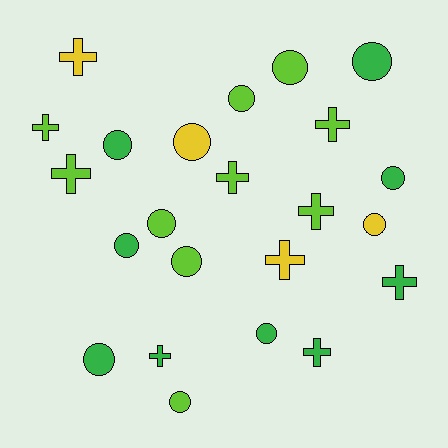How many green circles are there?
There are 6 green circles.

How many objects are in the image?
There are 23 objects.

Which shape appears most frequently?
Circle, with 13 objects.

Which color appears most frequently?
Lime, with 10 objects.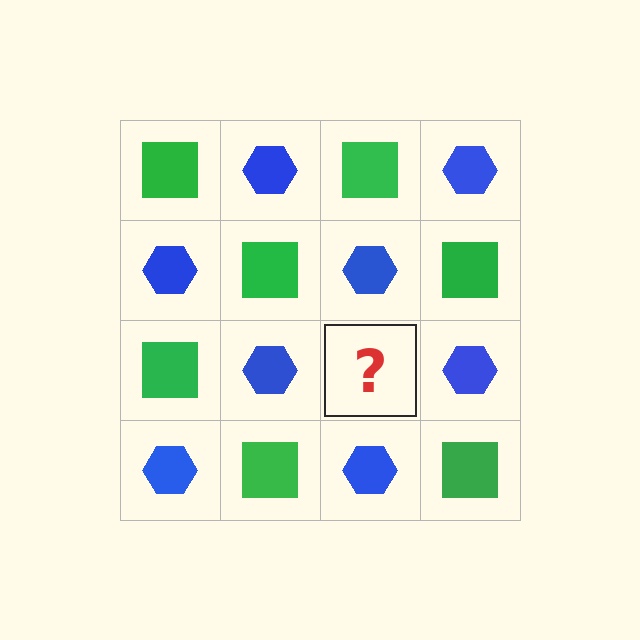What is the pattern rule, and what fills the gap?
The rule is that it alternates green square and blue hexagon in a checkerboard pattern. The gap should be filled with a green square.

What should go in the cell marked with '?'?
The missing cell should contain a green square.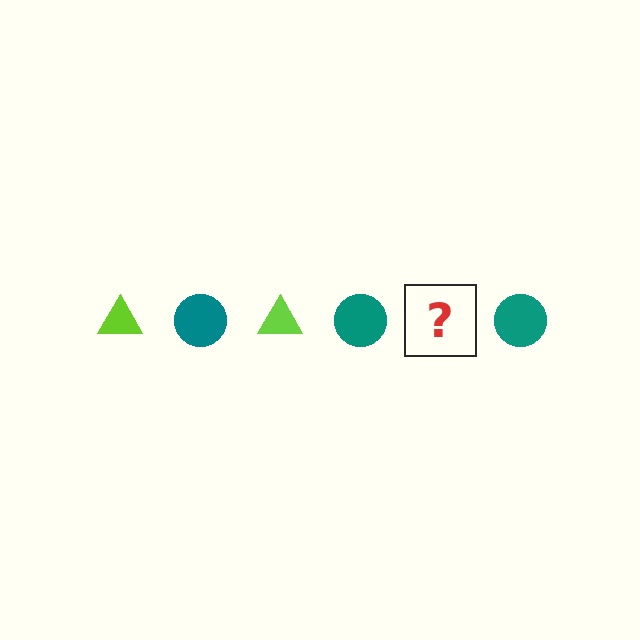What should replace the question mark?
The question mark should be replaced with a lime triangle.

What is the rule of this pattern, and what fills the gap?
The rule is that the pattern alternates between lime triangle and teal circle. The gap should be filled with a lime triangle.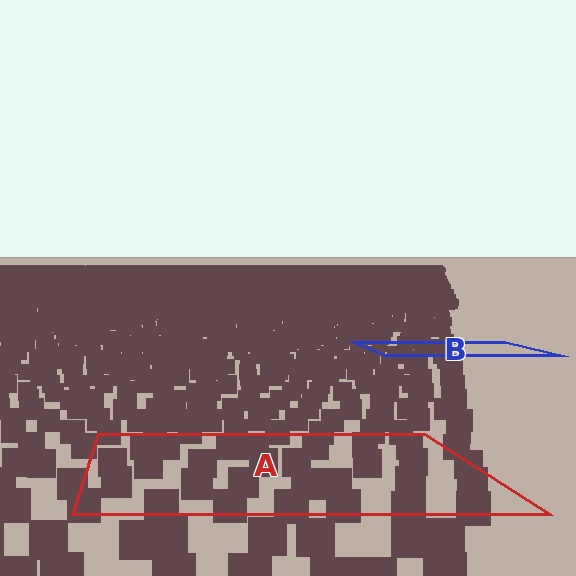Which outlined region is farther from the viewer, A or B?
Region B is farther from the viewer — the texture elements inside it appear smaller and more densely packed.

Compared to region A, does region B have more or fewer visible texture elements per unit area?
Region B has more texture elements per unit area — they are packed more densely because it is farther away.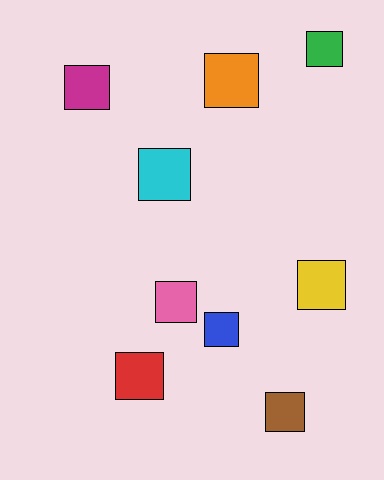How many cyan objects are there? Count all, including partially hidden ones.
There is 1 cyan object.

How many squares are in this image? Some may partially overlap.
There are 9 squares.